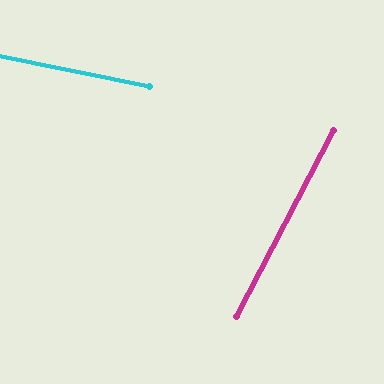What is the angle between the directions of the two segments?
Approximately 74 degrees.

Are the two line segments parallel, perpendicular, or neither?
Neither parallel nor perpendicular — they differ by about 74°.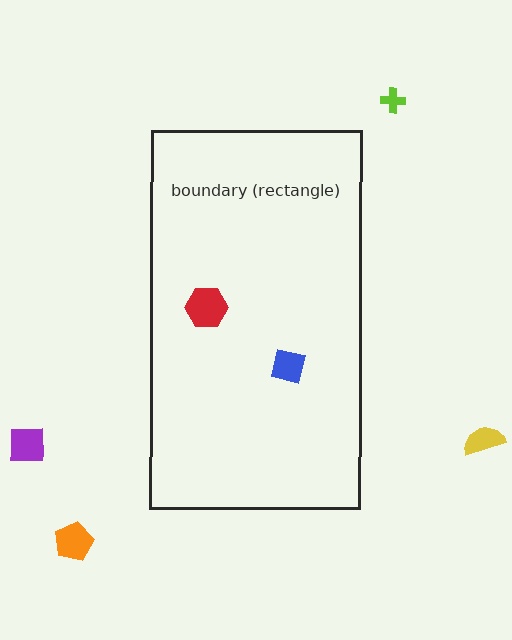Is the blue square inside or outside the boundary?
Inside.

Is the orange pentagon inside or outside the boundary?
Outside.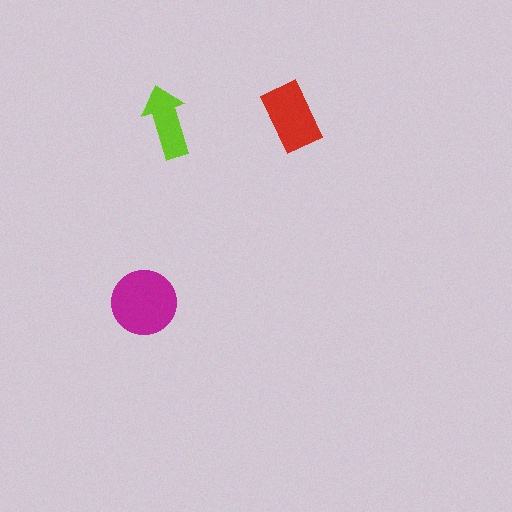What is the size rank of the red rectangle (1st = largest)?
2nd.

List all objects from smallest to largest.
The lime arrow, the red rectangle, the magenta circle.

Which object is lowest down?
The magenta circle is bottommost.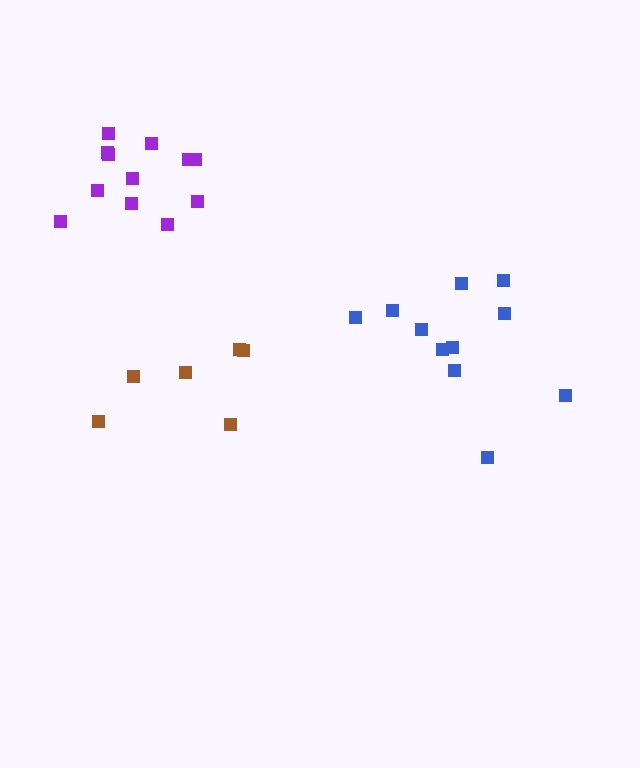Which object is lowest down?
The brown cluster is bottommost.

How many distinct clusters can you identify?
There are 3 distinct clusters.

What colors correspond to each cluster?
The clusters are colored: brown, purple, blue.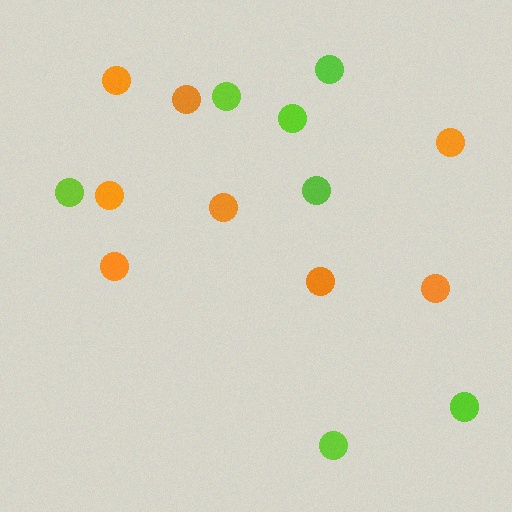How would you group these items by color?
There are 2 groups: one group of orange circles (8) and one group of lime circles (7).